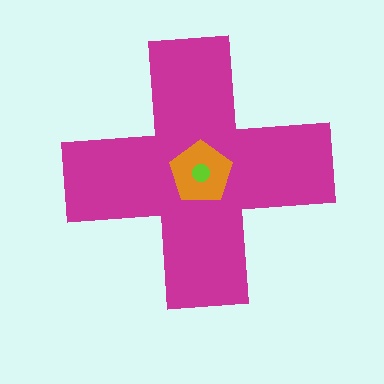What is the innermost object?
The lime circle.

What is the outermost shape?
The magenta cross.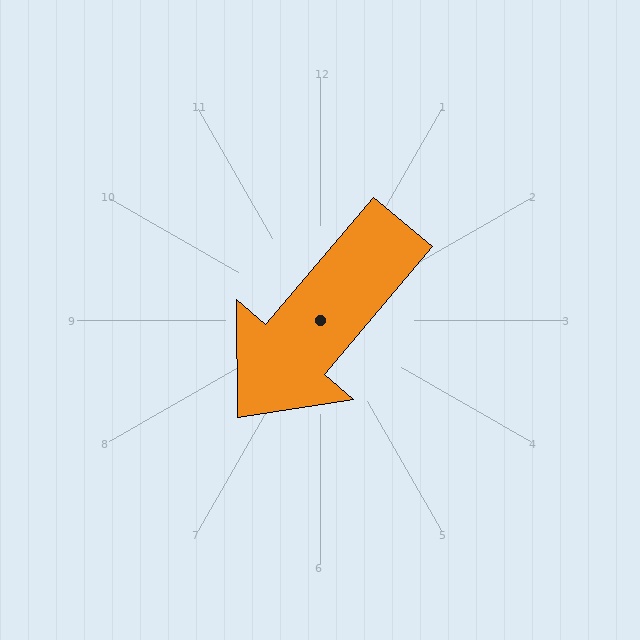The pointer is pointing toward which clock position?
Roughly 7 o'clock.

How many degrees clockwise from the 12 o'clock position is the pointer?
Approximately 220 degrees.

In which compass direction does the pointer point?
Southwest.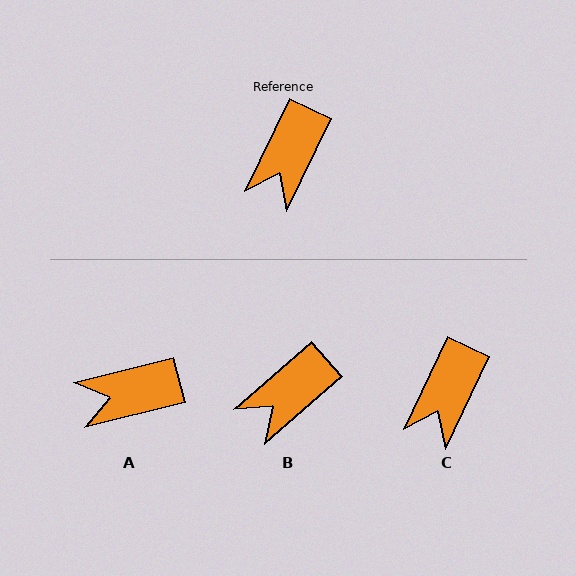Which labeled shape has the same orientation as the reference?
C.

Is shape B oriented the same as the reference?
No, it is off by about 24 degrees.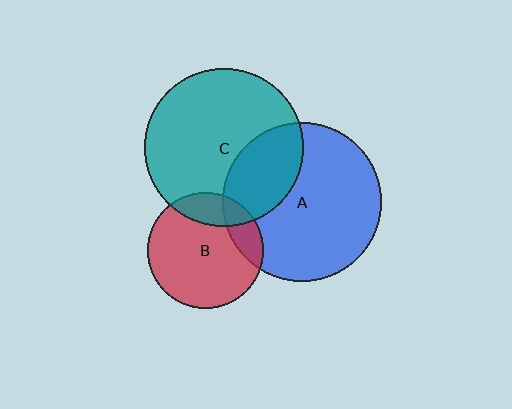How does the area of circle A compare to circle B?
Approximately 1.9 times.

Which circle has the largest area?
Circle A (blue).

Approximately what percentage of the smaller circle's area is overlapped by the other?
Approximately 30%.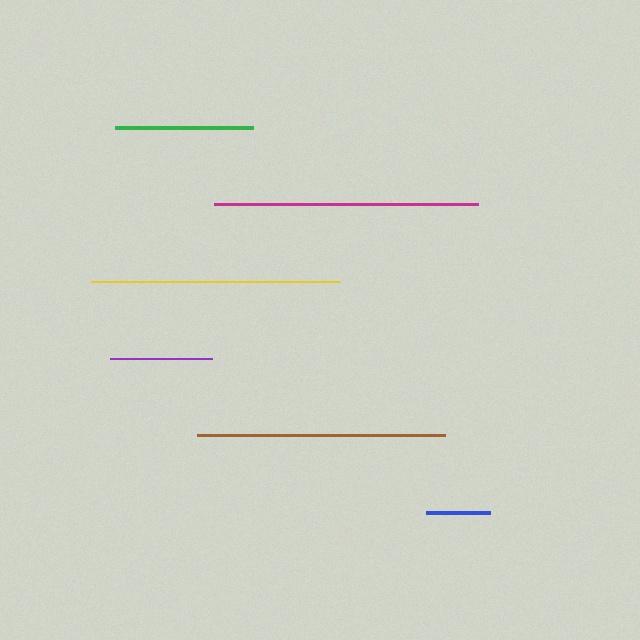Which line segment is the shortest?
The blue line is the shortest at approximately 65 pixels.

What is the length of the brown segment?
The brown segment is approximately 248 pixels long.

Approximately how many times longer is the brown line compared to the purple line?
The brown line is approximately 2.4 times the length of the purple line.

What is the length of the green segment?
The green segment is approximately 138 pixels long.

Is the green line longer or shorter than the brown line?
The brown line is longer than the green line.